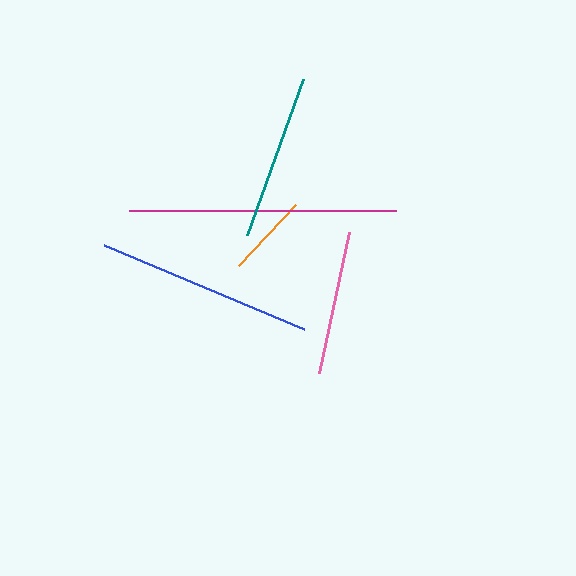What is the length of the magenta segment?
The magenta segment is approximately 268 pixels long.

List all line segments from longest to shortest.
From longest to shortest: magenta, blue, teal, pink, orange.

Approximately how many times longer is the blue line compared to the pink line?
The blue line is approximately 1.5 times the length of the pink line.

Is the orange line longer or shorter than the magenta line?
The magenta line is longer than the orange line.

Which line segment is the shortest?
The orange line is the shortest at approximately 83 pixels.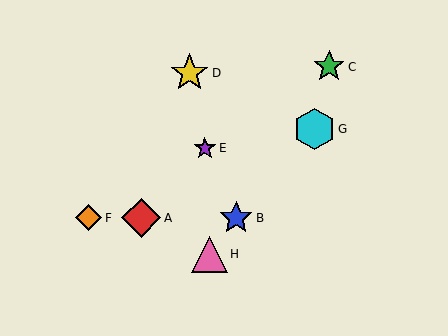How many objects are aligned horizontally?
3 objects (A, B, F) are aligned horizontally.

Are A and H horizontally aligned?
No, A is at y≈218 and H is at y≈254.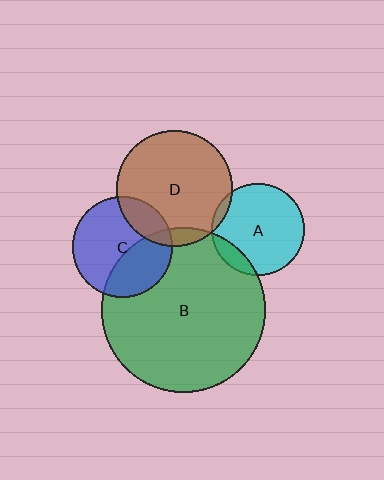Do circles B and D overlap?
Yes.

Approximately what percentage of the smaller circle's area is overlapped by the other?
Approximately 10%.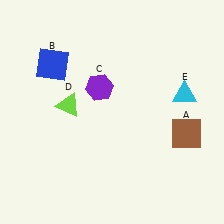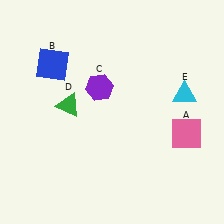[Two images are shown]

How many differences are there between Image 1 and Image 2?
There are 2 differences between the two images.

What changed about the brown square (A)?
In Image 1, A is brown. In Image 2, it changed to pink.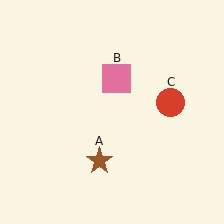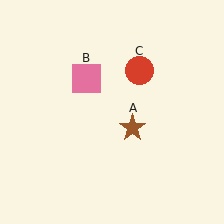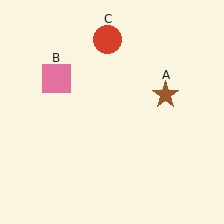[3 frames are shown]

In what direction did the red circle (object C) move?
The red circle (object C) moved up and to the left.